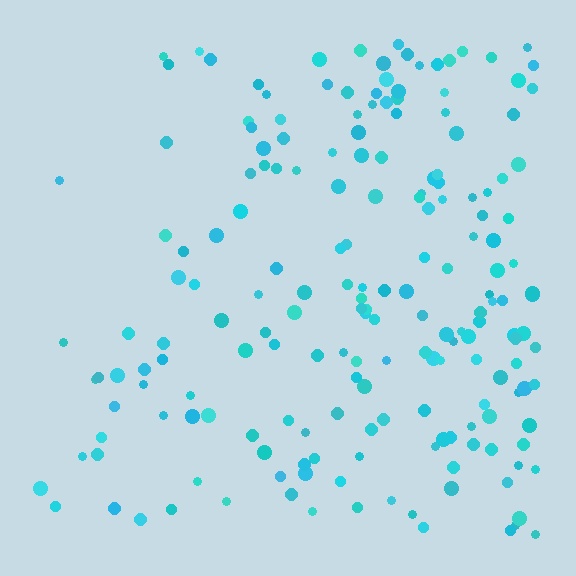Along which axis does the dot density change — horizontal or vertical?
Horizontal.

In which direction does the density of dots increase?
From left to right, with the right side densest.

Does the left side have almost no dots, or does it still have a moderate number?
Still a moderate number, just noticeably fewer than the right.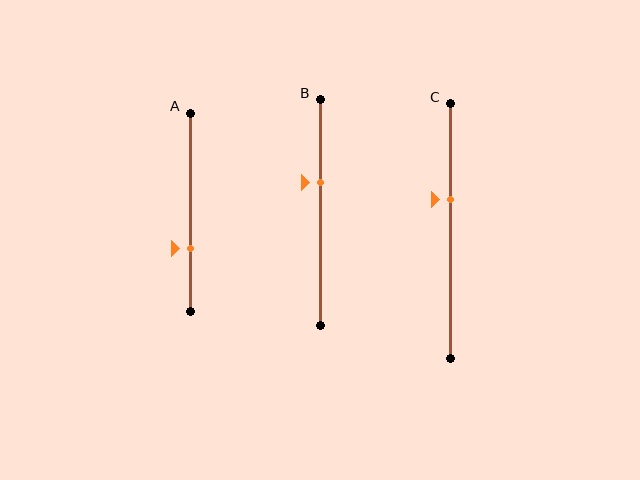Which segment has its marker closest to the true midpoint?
Segment C has its marker closest to the true midpoint.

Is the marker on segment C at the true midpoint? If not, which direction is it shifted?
No, the marker on segment C is shifted upward by about 12% of the segment length.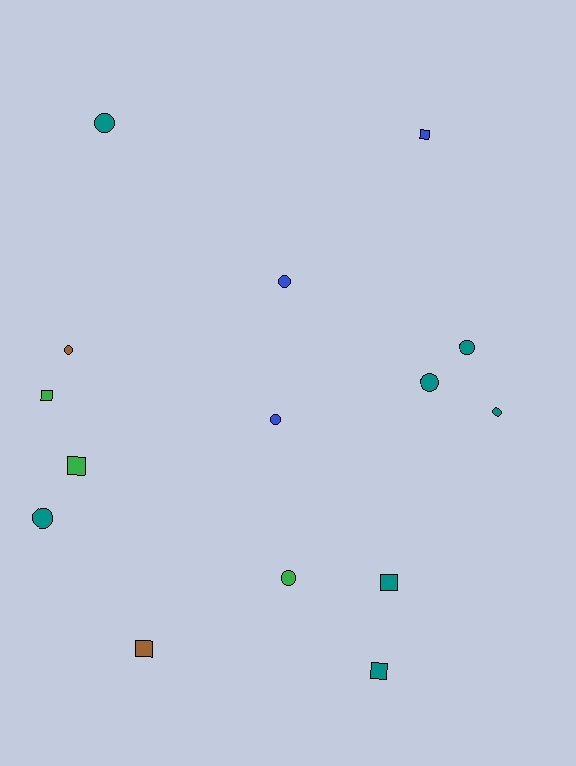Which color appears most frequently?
Teal, with 7 objects.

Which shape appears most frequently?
Circle, with 9 objects.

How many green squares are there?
There are 2 green squares.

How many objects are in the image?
There are 15 objects.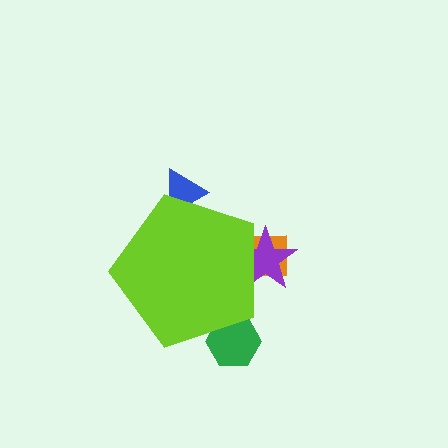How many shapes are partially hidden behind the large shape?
4 shapes are partially hidden.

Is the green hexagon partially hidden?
Yes, the green hexagon is partially hidden behind the lime pentagon.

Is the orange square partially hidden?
Yes, the orange square is partially hidden behind the lime pentagon.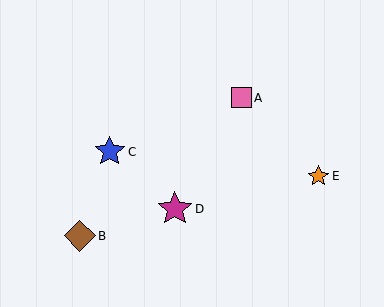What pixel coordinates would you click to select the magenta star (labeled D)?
Click at (175, 209) to select the magenta star D.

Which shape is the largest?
The magenta star (labeled D) is the largest.